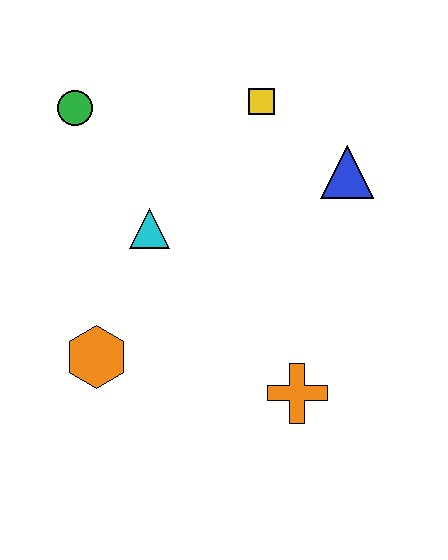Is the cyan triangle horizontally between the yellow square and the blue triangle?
No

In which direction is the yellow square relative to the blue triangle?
The yellow square is to the left of the blue triangle.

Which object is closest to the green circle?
The cyan triangle is closest to the green circle.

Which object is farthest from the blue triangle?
The orange hexagon is farthest from the blue triangle.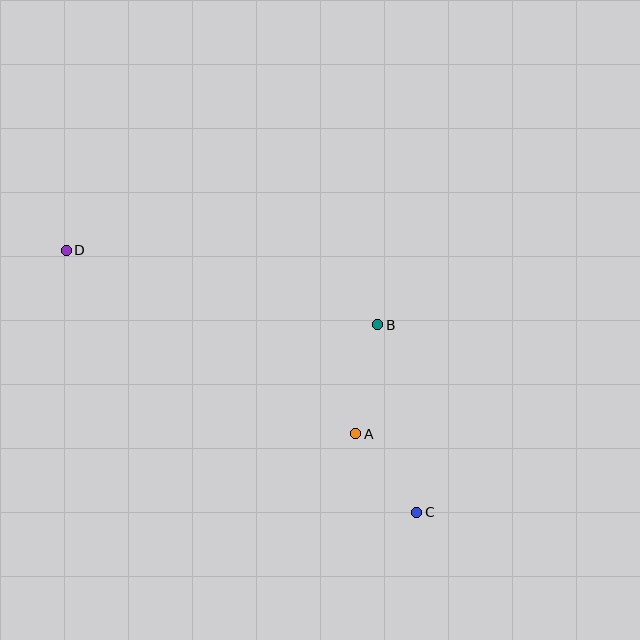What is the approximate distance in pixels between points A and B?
The distance between A and B is approximately 111 pixels.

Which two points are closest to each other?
Points A and C are closest to each other.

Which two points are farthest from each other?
Points C and D are farthest from each other.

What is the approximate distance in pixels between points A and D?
The distance between A and D is approximately 343 pixels.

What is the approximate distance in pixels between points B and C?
The distance between B and C is approximately 191 pixels.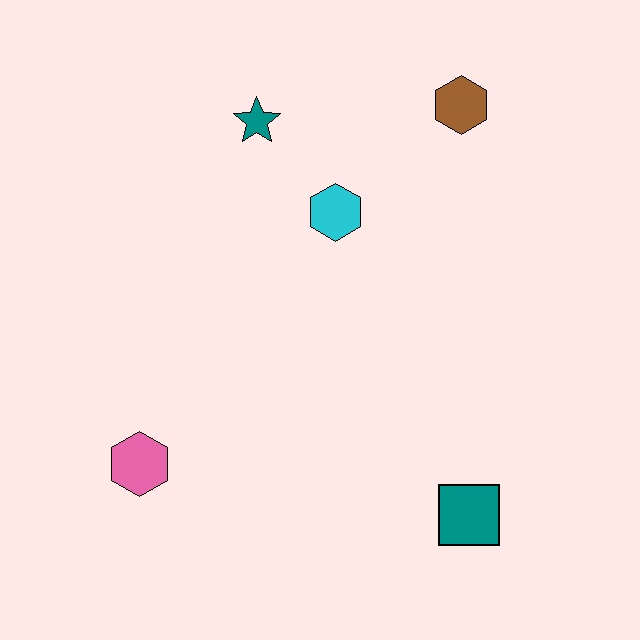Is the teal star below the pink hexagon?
No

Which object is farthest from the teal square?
The teal star is farthest from the teal square.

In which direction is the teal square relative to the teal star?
The teal square is below the teal star.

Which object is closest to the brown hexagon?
The cyan hexagon is closest to the brown hexagon.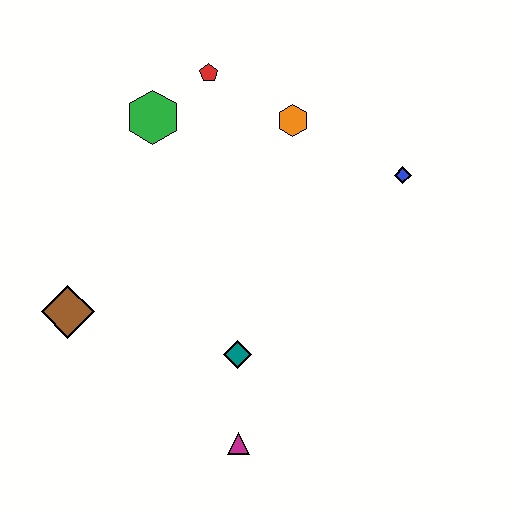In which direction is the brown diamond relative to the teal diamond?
The brown diamond is to the left of the teal diamond.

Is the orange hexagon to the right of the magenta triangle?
Yes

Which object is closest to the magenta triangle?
The teal diamond is closest to the magenta triangle.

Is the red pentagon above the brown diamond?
Yes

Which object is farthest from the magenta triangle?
The red pentagon is farthest from the magenta triangle.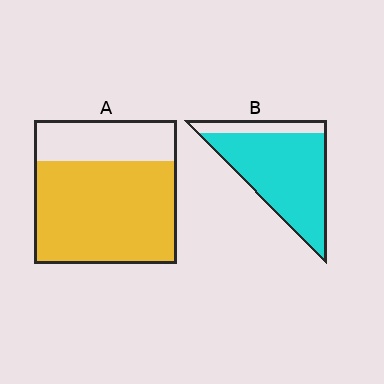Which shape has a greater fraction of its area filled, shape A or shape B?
Shape B.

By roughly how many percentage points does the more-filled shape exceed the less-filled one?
By roughly 10 percentage points (B over A).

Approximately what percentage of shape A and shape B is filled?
A is approximately 70% and B is approximately 85%.